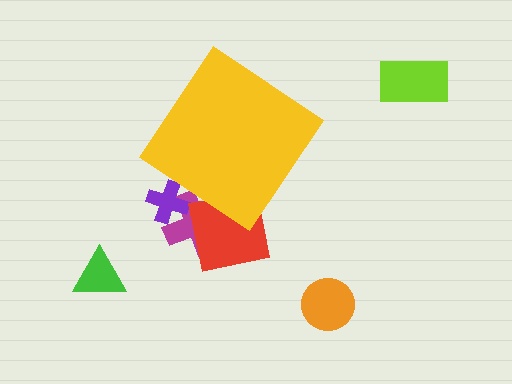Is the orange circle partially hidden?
No, the orange circle is fully visible.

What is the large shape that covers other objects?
A yellow diamond.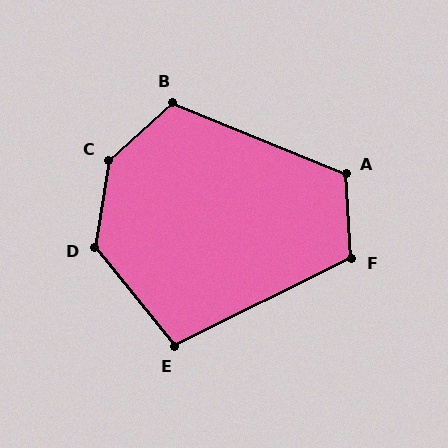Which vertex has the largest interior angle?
C, at approximately 141 degrees.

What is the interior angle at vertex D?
Approximately 132 degrees (obtuse).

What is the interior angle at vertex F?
Approximately 113 degrees (obtuse).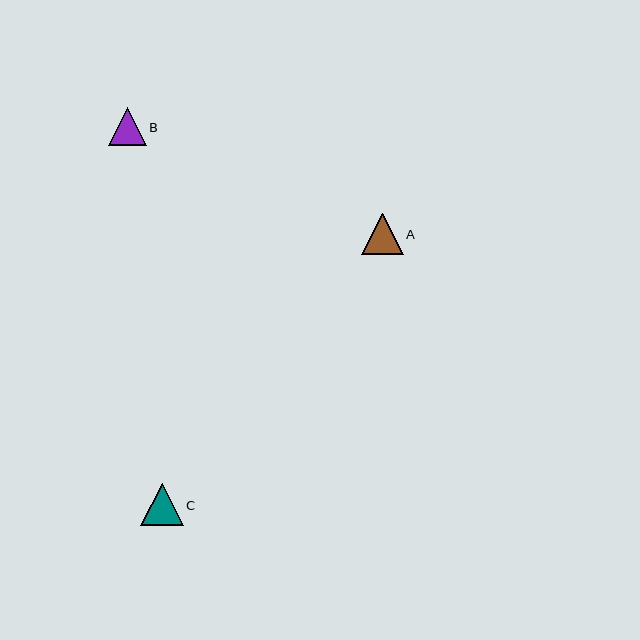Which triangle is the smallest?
Triangle B is the smallest with a size of approximately 38 pixels.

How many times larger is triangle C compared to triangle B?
Triangle C is approximately 1.1 times the size of triangle B.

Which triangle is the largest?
Triangle C is the largest with a size of approximately 42 pixels.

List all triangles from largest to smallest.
From largest to smallest: C, A, B.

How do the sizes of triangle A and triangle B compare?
Triangle A and triangle B are approximately the same size.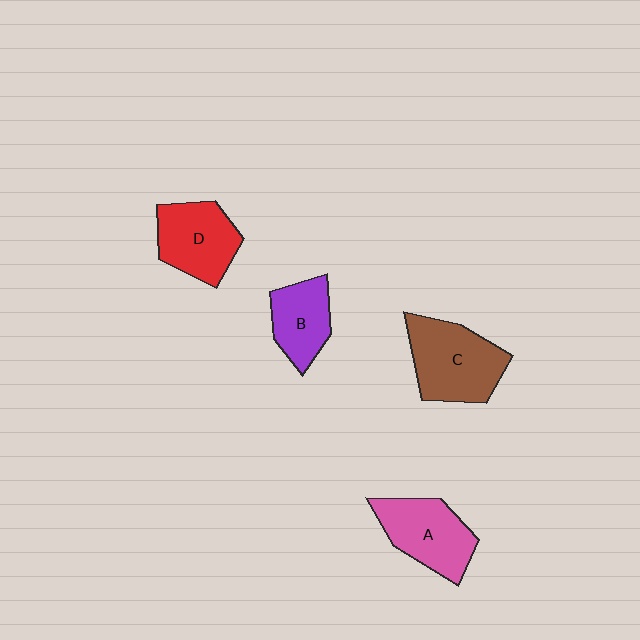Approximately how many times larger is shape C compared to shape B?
Approximately 1.5 times.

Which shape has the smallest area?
Shape B (purple).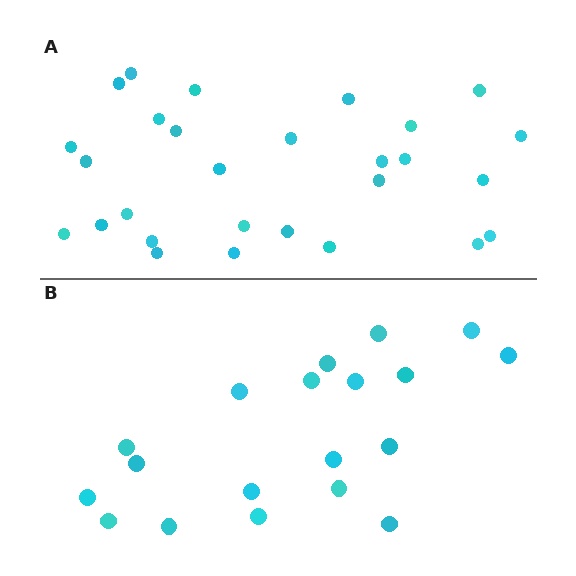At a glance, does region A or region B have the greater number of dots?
Region A (the top region) has more dots.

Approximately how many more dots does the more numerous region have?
Region A has roughly 8 or so more dots than region B.